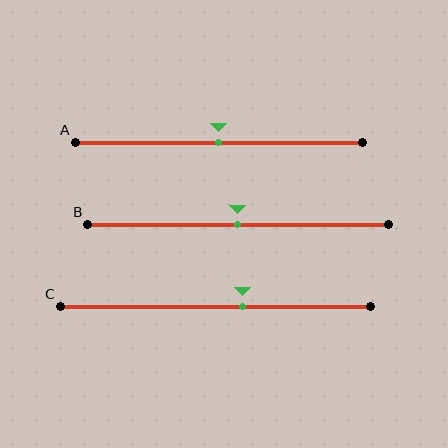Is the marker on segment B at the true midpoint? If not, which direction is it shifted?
Yes, the marker on segment B is at the true midpoint.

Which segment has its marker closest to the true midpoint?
Segment A has its marker closest to the true midpoint.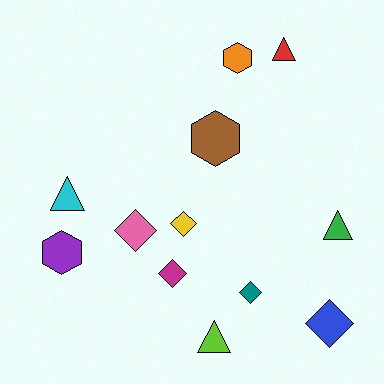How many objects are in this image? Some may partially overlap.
There are 12 objects.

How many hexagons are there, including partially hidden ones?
There are 3 hexagons.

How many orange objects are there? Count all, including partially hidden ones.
There is 1 orange object.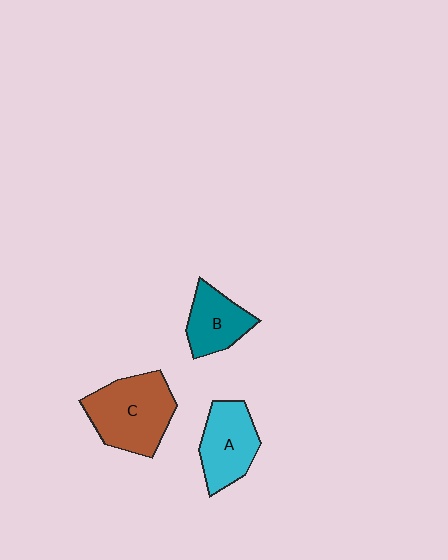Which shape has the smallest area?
Shape B (teal).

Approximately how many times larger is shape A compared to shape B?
Approximately 1.2 times.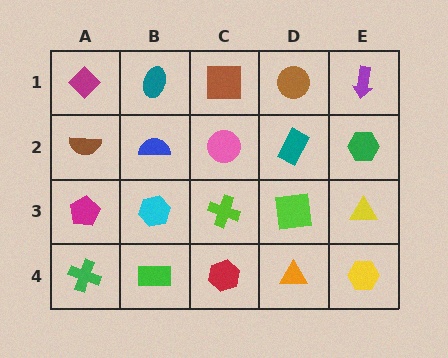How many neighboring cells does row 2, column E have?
3.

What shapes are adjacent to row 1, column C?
A pink circle (row 2, column C), a teal ellipse (row 1, column B), a brown circle (row 1, column D).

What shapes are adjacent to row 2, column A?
A magenta diamond (row 1, column A), a magenta pentagon (row 3, column A), a blue semicircle (row 2, column B).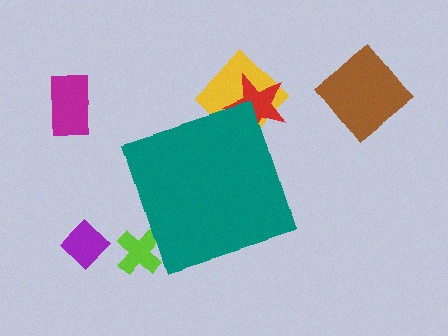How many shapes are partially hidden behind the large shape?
3 shapes are partially hidden.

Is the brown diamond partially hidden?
No, the brown diamond is fully visible.